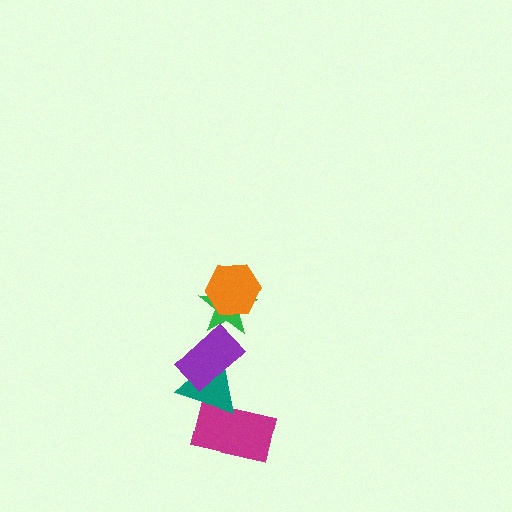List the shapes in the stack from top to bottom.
From top to bottom: the orange hexagon, the green star, the purple rectangle, the teal triangle, the magenta rectangle.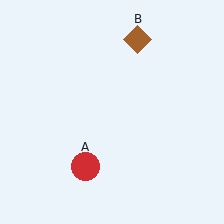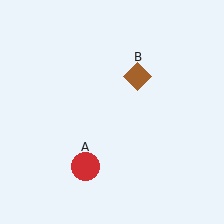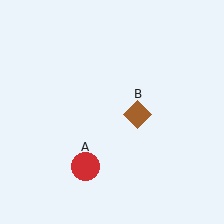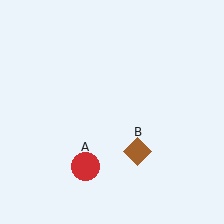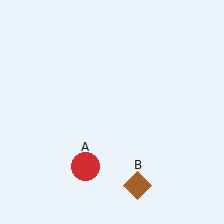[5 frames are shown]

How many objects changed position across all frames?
1 object changed position: brown diamond (object B).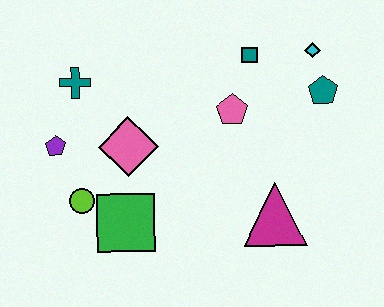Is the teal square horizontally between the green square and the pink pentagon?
No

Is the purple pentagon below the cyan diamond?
Yes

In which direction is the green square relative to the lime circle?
The green square is to the right of the lime circle.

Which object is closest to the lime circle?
The green square is closest to the lime circle.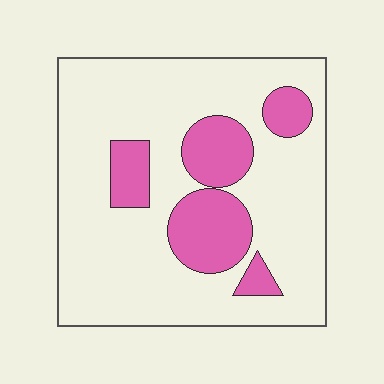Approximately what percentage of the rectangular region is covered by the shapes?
Approximately 20%.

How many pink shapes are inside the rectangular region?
5.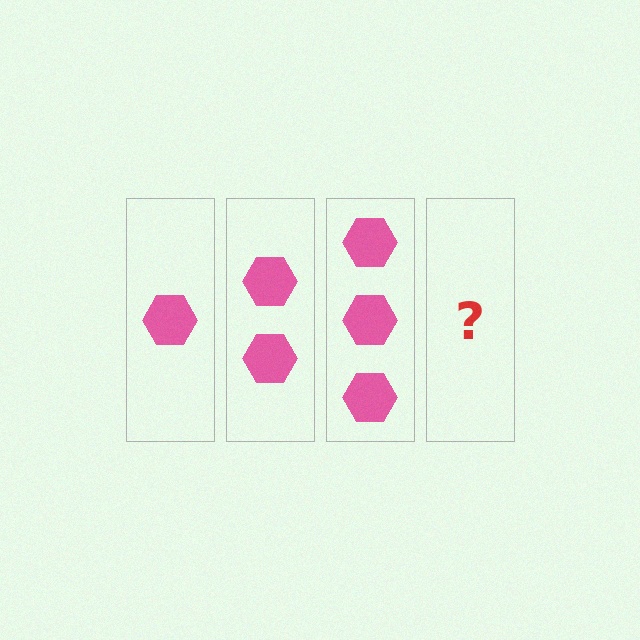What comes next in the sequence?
The next element should be 4 hexagons.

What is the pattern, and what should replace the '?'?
The pattern is that each step adds one more hexagon. The '?' should be 4 hexagons.